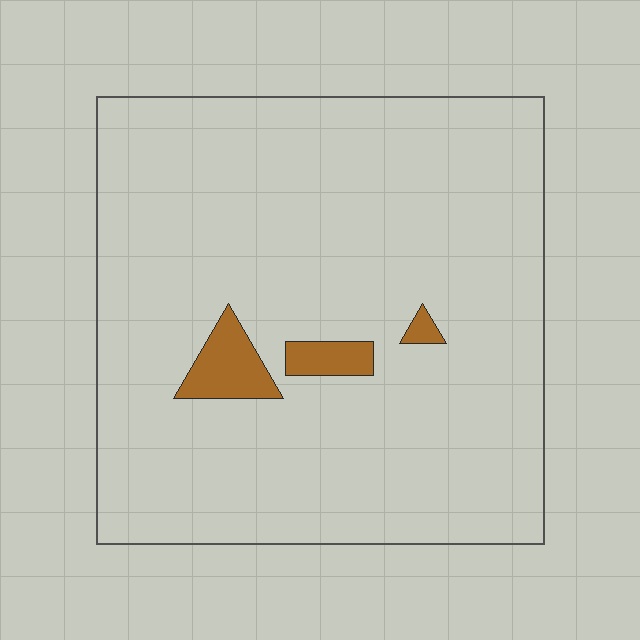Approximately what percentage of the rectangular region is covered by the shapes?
Approximately 5%.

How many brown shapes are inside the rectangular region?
3.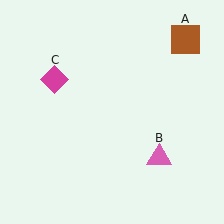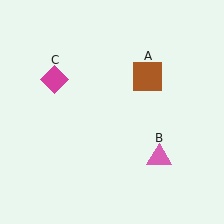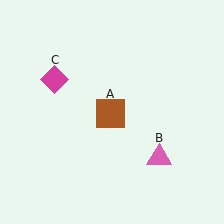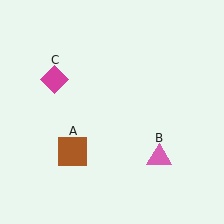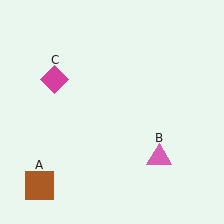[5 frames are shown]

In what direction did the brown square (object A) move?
The brown square (object A) moved down and to the left.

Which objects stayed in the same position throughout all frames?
Pink triangle (object B) and magenta diamond (object C) remained stationary.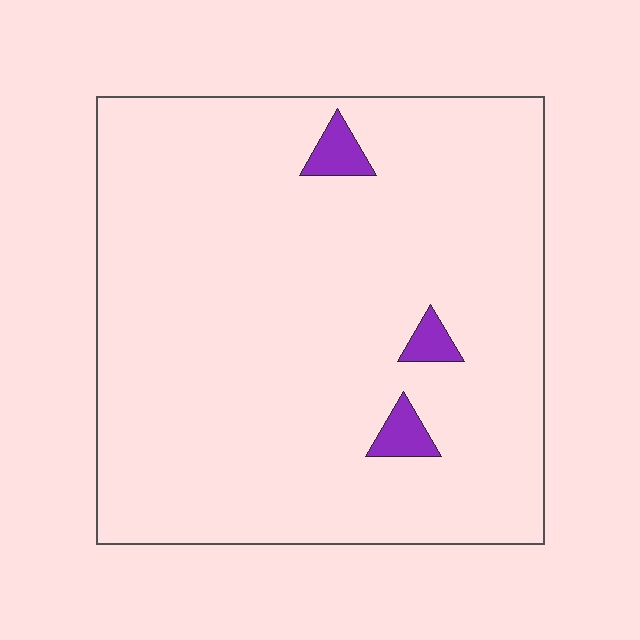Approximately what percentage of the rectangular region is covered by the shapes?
Approximately 5%.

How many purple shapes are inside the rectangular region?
3.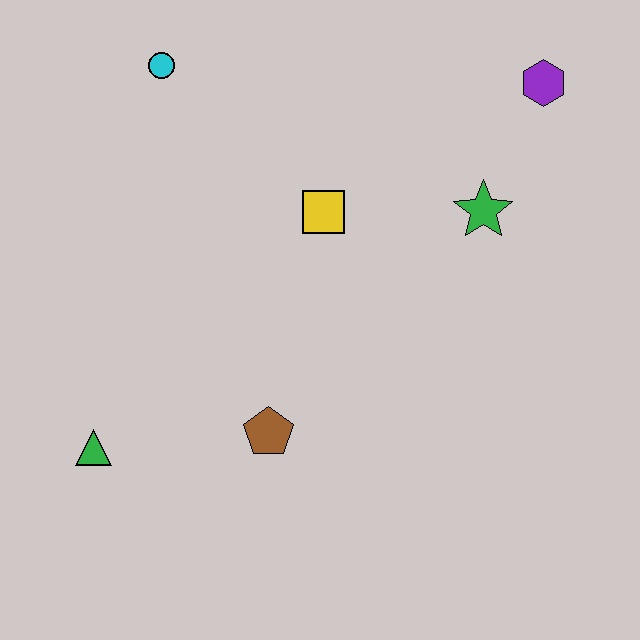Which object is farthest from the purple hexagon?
The green triangle is farthest from the purple hexagon.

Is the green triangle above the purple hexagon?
No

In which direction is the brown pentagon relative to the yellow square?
The brown pentagon is below the yellow square.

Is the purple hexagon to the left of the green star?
No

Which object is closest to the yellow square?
The green star is closest to the yellow square.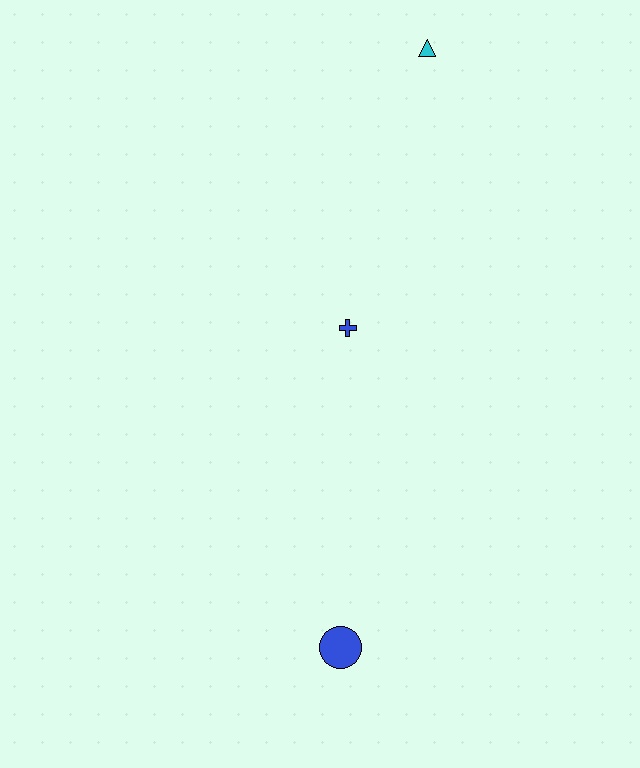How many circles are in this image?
There is 1 circle.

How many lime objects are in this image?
There are no lime objects.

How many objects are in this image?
There are 3 objects.